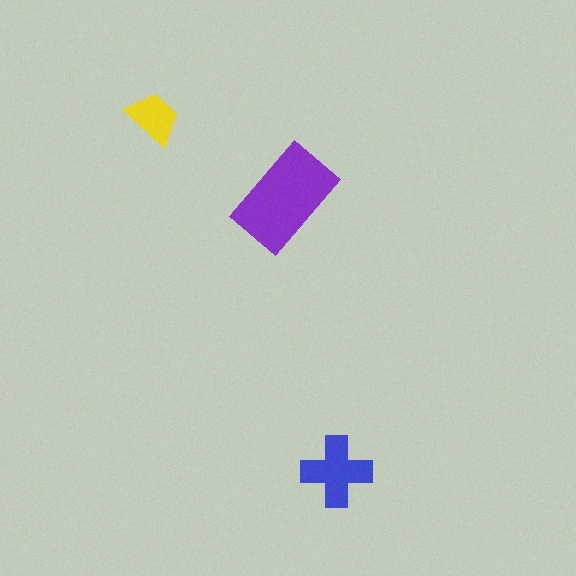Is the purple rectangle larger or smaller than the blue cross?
Larger.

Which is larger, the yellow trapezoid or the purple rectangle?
The purple rectangle.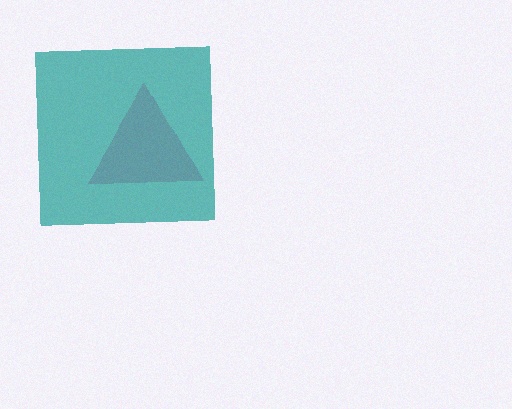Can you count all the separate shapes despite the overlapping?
Yes, there are 2 separate shapes.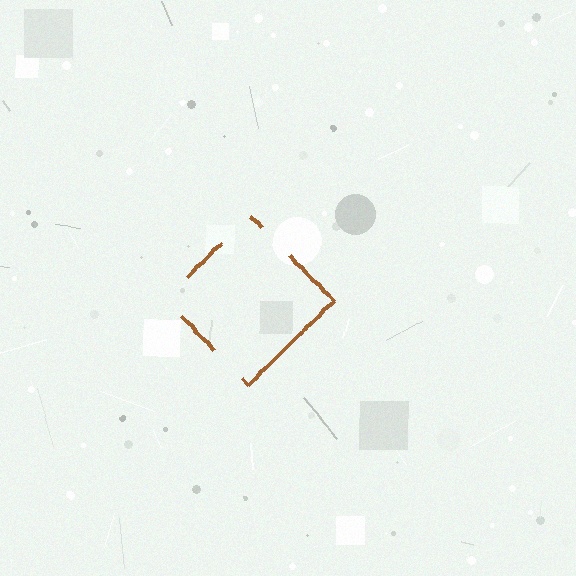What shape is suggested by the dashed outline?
The dashed outline suggests a diamond.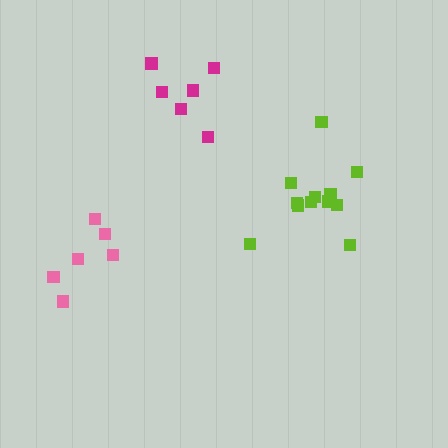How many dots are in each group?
Group 1: 6 dots, Group 2: 12 dots, Group 3: 6 dots (24 total).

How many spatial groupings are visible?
There are 3 spatial groupings.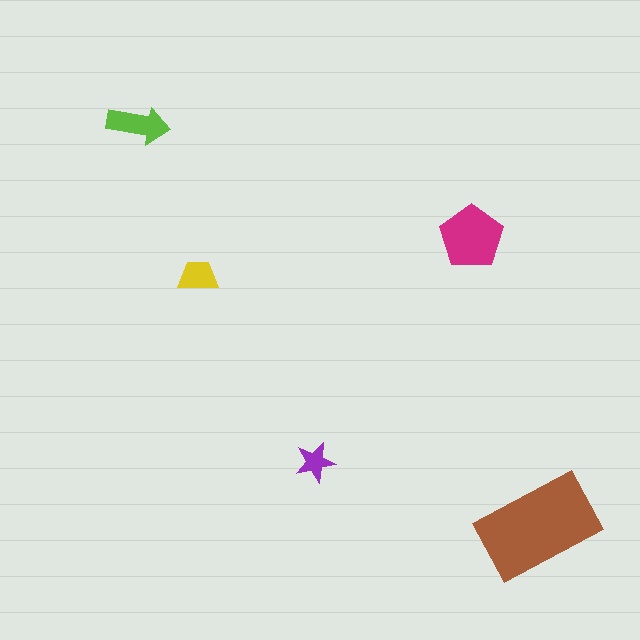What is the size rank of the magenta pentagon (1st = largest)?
2nd.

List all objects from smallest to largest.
The purple star, the yellow trapezoid, the lime arrow, the magenta pentagon, the brown rectangle.